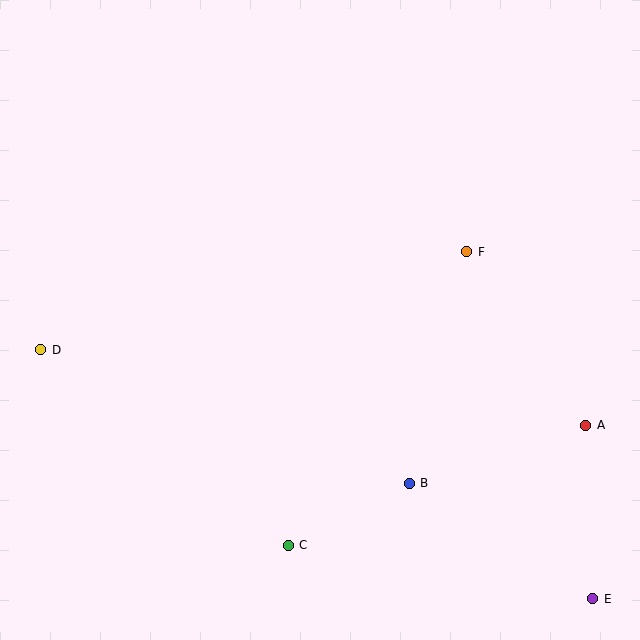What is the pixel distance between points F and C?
The distance between F and C is 343 pixels.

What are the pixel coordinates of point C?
Point C is at (288, 545).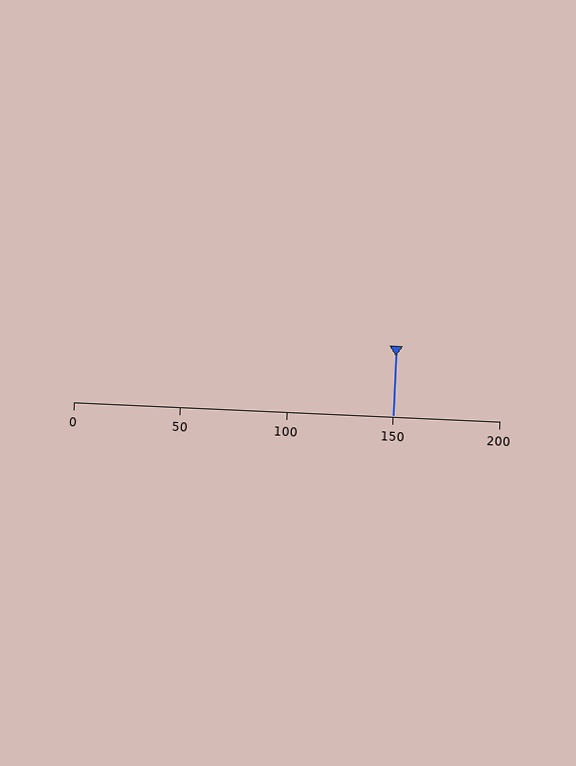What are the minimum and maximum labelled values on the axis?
The axis runs from 0 to 200.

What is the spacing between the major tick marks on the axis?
The major ticks are spaced 50 apart.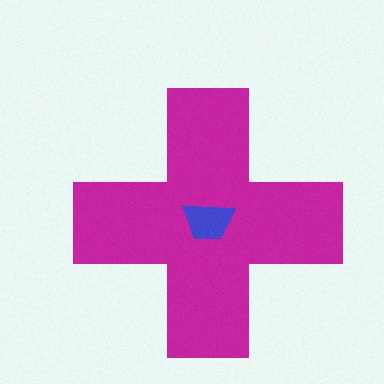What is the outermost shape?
The magenta cross.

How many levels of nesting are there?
2.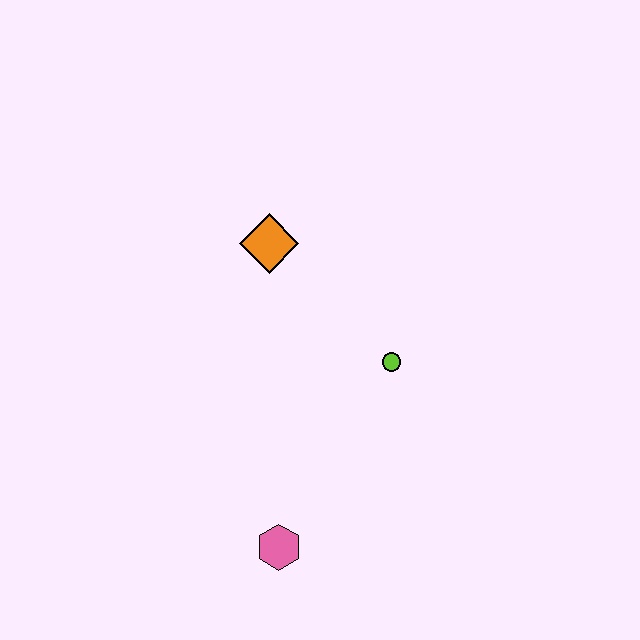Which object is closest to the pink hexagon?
The lime circle is closest to the pink hexagon.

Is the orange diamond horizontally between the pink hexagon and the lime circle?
No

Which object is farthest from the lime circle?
The pink hexagon is farthest from the lime circle.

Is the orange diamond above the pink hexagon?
Yes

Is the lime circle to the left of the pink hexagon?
No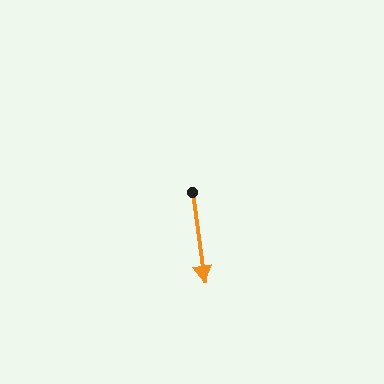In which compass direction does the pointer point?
South.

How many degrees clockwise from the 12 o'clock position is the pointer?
Approximately 172 degrees.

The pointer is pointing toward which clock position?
Roughly 6 o'clock.